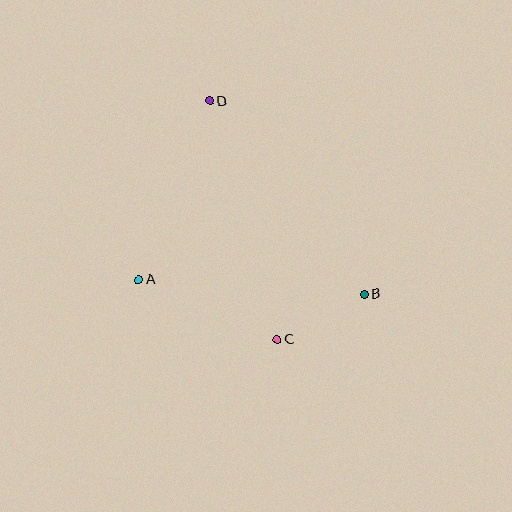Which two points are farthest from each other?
Points C and D are farthest from each other.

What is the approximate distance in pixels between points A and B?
The distance between A and B is approximately 226 pixels.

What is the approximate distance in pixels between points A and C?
The distance between A and C is approximately 151 pixels.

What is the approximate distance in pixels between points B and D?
The distance between B and D is approximately 247 pixels.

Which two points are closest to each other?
Points B and C are closest to each other.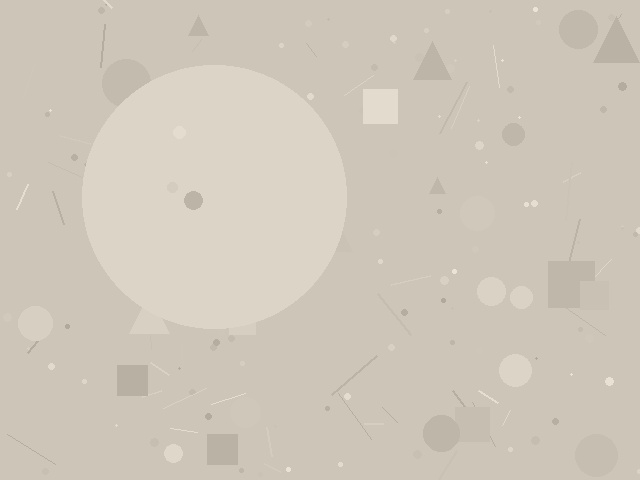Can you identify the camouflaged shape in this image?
The camouflaged shape is a circle.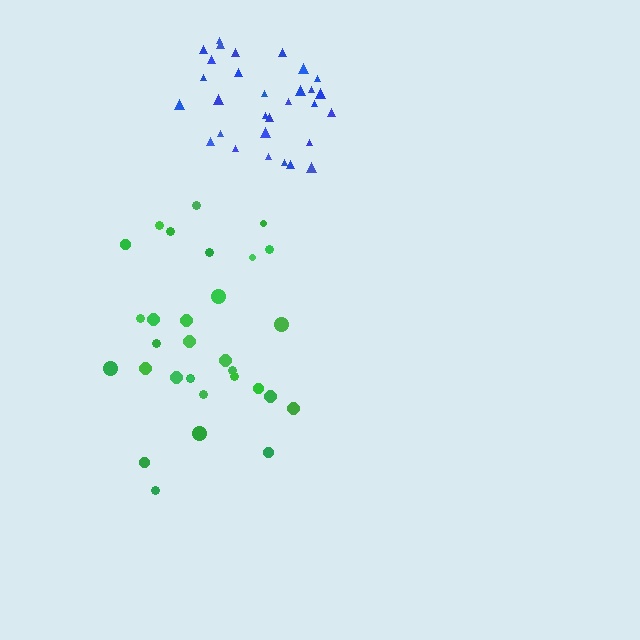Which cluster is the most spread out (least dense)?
Green.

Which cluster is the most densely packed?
Blue.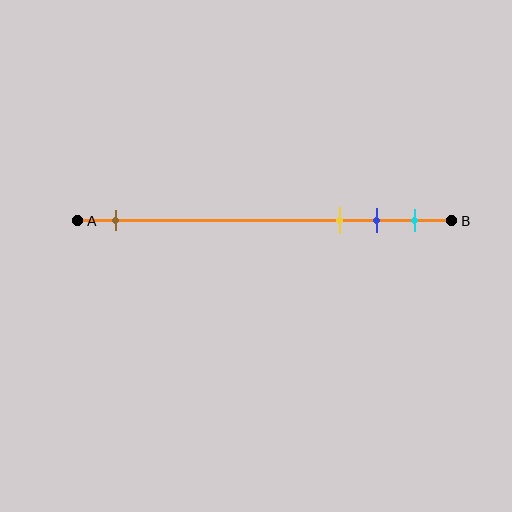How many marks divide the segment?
There are 4 marks dividing the segment.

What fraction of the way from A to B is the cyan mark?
The cyan mark is approximately 90% (0.9) of the way from A to B.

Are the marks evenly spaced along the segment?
No, the marks are not evenly spaced.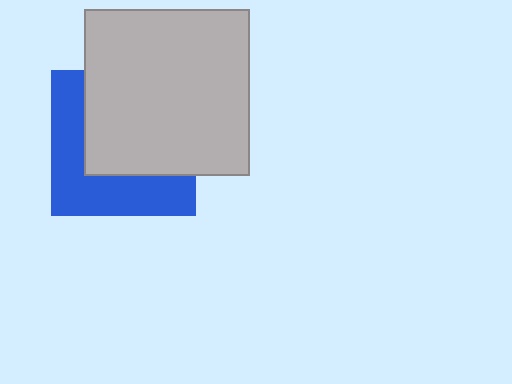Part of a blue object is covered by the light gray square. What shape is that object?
It is a square.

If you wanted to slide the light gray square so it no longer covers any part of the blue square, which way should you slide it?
Slide it toward the upper-right — that is the most direct way to separate the two shapes.